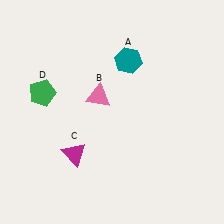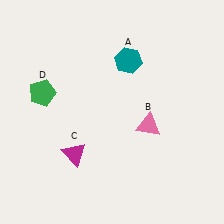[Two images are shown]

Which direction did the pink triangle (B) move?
The pink triangle (B) moved right.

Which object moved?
The pink triangle (B) moved right.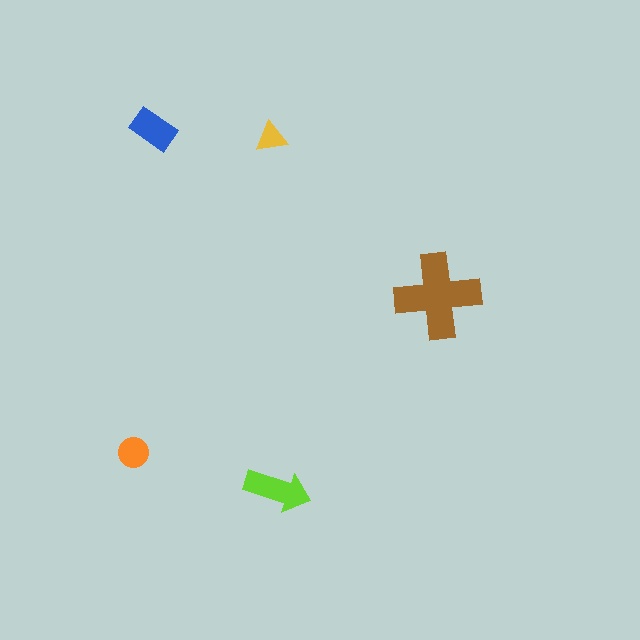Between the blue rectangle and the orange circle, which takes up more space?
The blue rectangle.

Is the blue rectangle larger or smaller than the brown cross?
Smaller.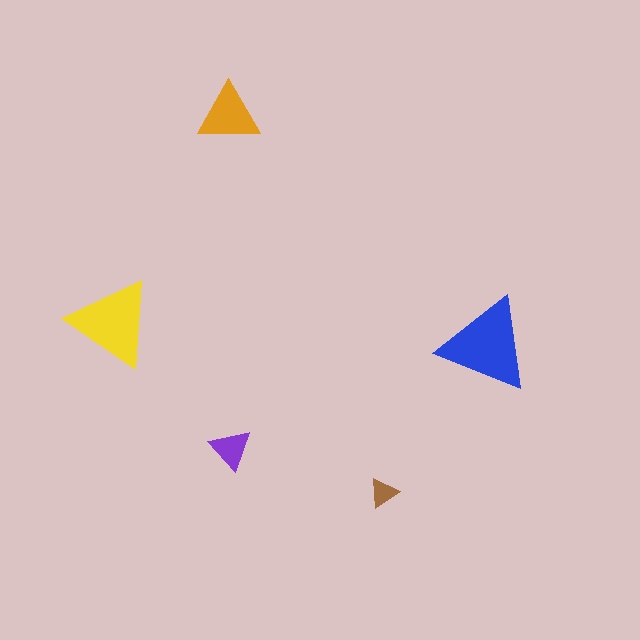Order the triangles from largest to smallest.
the blue one, the yellow one, the orange one, the purple one, the brown one.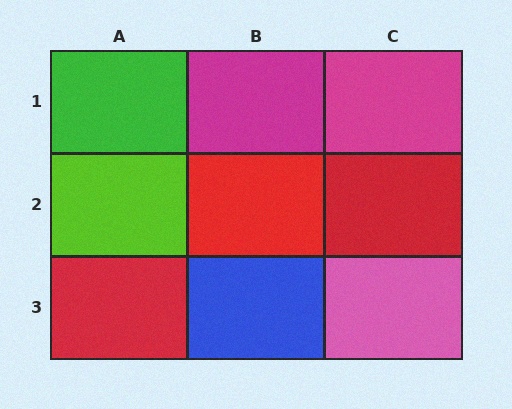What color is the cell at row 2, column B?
Red.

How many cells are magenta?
2 cells are magenta.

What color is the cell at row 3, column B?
Blue.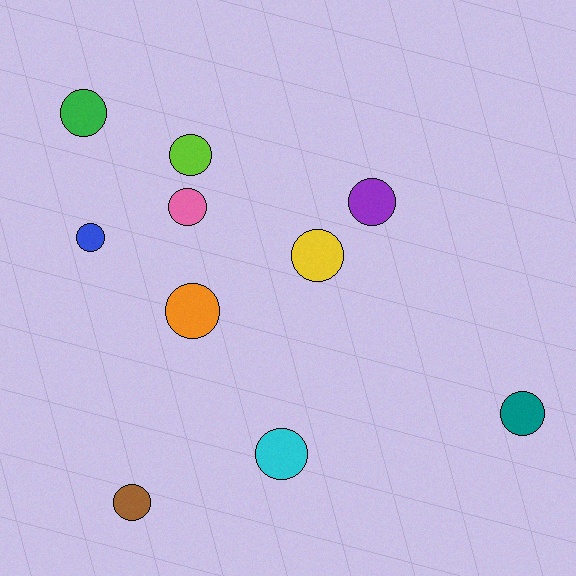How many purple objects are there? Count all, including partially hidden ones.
There is 1 purple object.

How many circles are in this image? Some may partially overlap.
There are 10 circles.